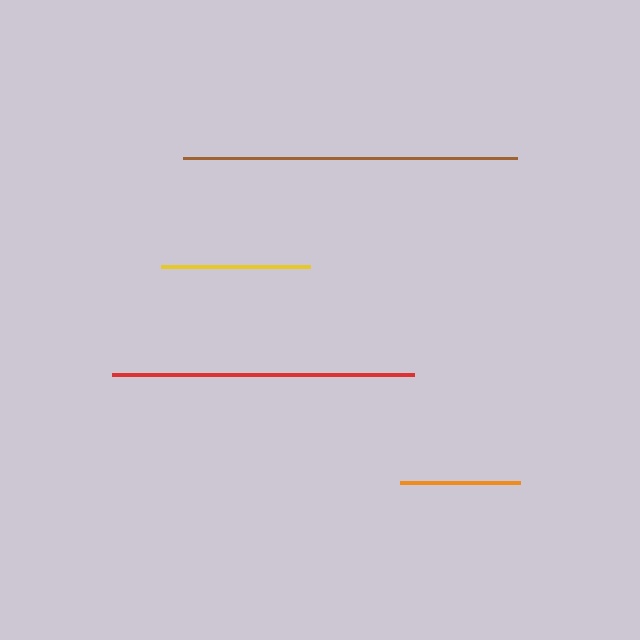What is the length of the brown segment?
The brown segment is approximately 334 pixels long.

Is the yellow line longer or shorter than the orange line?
The yellow line is longer than the orange line.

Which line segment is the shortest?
The orange line is the shortest at approximately 120 pixels.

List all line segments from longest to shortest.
From longest to shortest: brown, red, yellow, orange.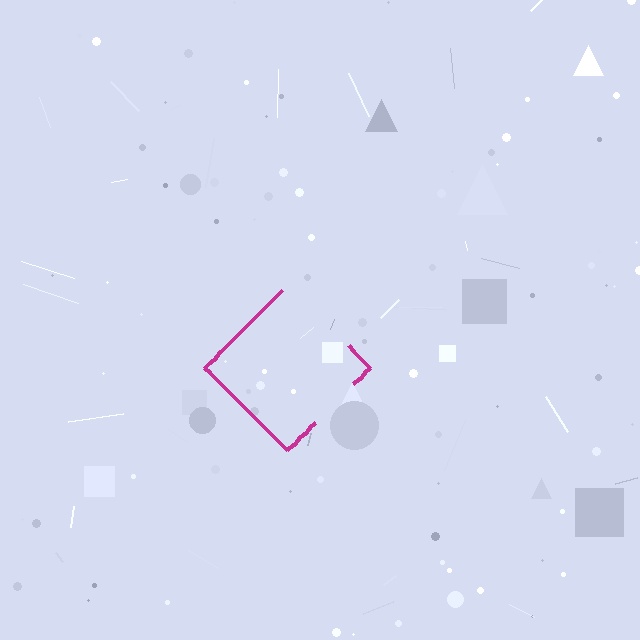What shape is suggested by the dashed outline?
The dashed outline suggests a diamond.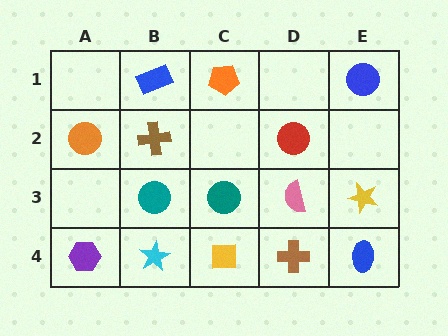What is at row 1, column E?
A blue circle.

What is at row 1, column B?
A blue rectangle.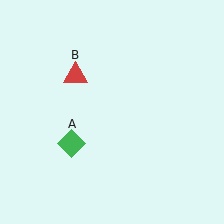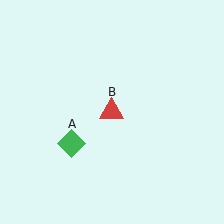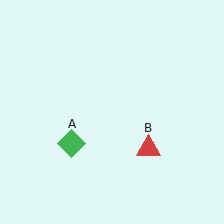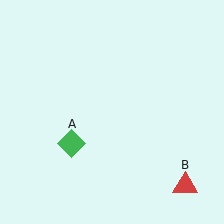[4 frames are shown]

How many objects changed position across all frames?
1 object changed position: red triangle (object B).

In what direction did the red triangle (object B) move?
The red triangle (object B) moved down and to the right.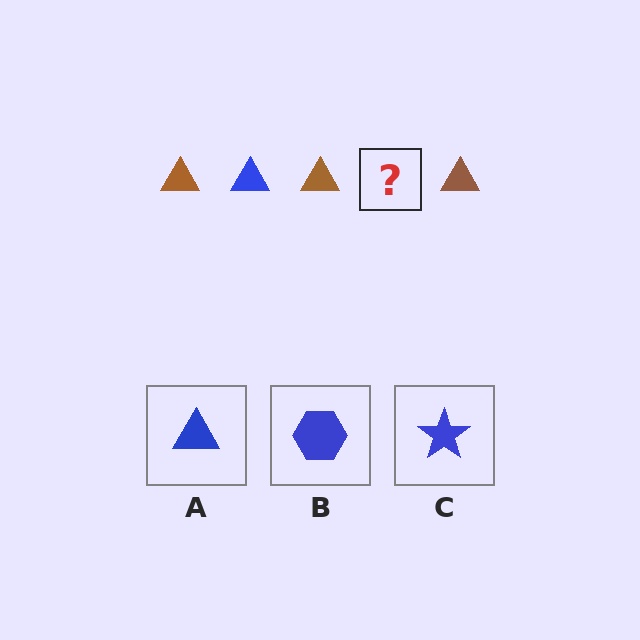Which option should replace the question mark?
Option A.